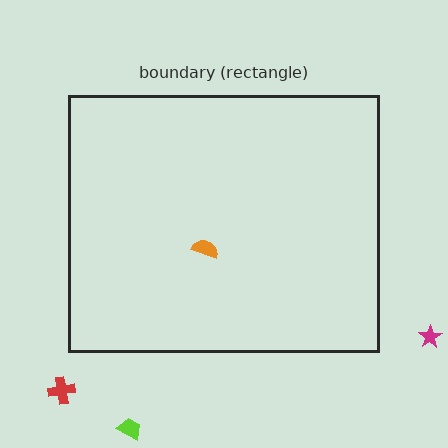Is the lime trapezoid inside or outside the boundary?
Outside.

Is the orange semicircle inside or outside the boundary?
Inside.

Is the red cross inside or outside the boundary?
Outside.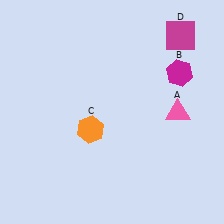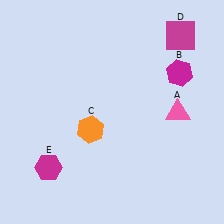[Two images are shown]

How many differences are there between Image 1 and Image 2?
There is 1 difference between the two images.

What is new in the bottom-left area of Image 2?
A magenta hexagon (E) was added in the bottom-left area of Image 2.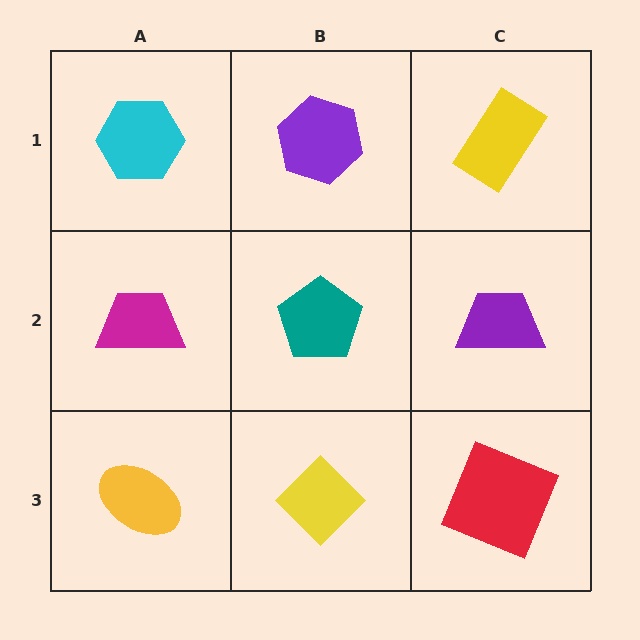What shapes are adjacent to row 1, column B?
A teal pentagon (row 2, column B), a cyan hexagon (row 1, column A), a yellow rectangle (row 1, column C).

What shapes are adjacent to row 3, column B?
A teal pentagon (row 2, column B), a yellow ellipse (row 3, column A), a red square (row 3, column C).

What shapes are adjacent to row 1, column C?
A purple trapezoid (row 2, column C), a purple hexagon (row 1, column B).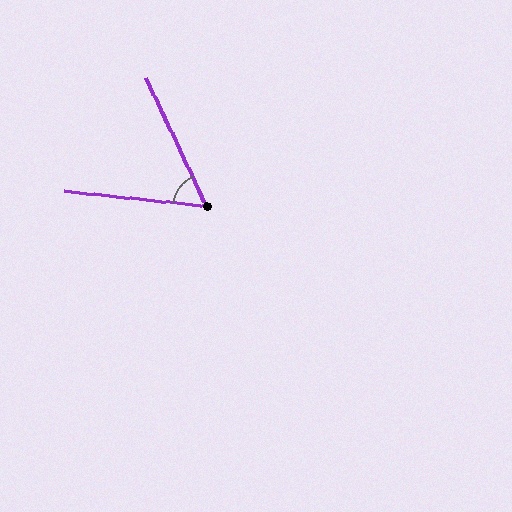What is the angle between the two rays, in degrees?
Approximately 59 degrees.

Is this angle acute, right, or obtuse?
It is acute.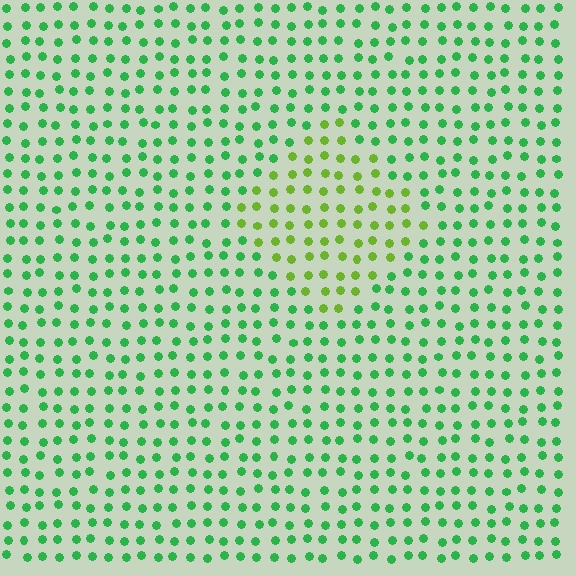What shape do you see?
I see a diamond.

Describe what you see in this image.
The image is filled with small green elements in a uniform arrangement. A diamond-shaped region is visible where the elements are tinted to a slightly different hue, forming a subtle color boundary.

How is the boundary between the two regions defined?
The boundary is defined purely by a slight shift in hue (about 41 degrees). Spacing, size, and orientation are identical on both sides.